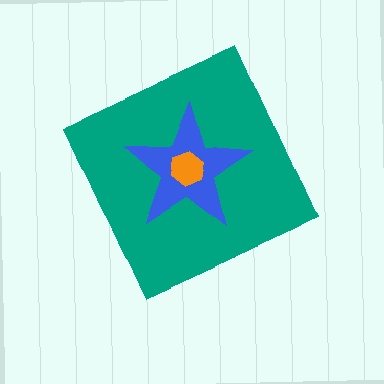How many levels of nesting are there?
3.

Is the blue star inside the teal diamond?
Yes.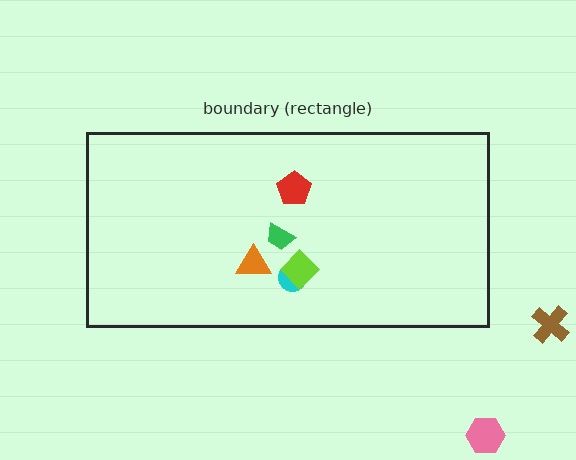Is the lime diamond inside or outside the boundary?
Inside.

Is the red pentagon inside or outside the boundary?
Inside.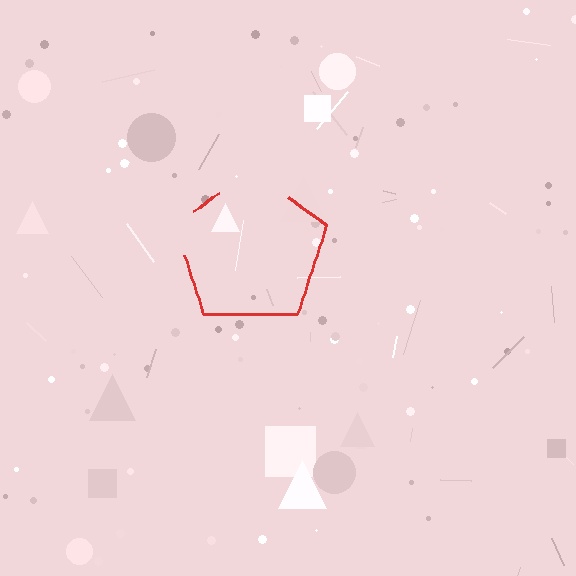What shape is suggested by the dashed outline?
The dashed outline suggests a pentagon.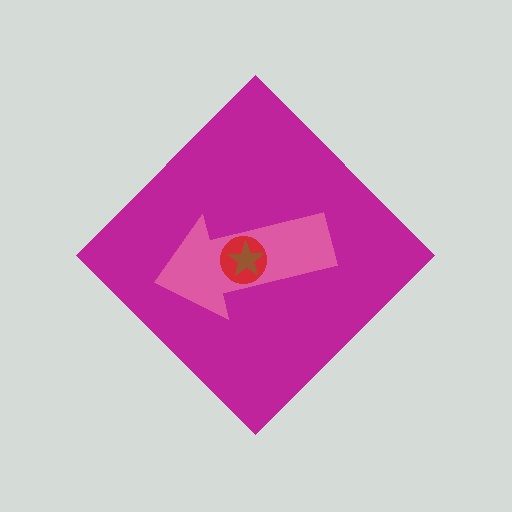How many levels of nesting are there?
4.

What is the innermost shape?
The brown star.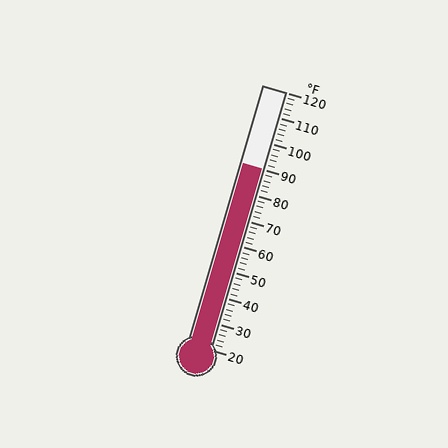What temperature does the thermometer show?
The thermometer shows approximately 90°F.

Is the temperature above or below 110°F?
The temperature is below 110°F.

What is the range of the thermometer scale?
The thermometer scale ranges from 20°F to 120°F.